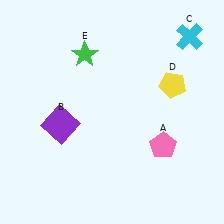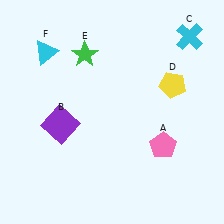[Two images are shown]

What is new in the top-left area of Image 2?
A cyan triangle (F) was added in the top-left area of Image 2.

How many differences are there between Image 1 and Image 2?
There is 1 difference between the two images.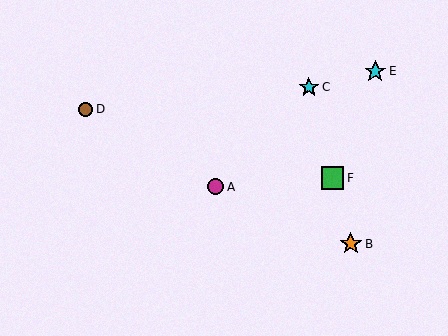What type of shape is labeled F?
Shape F is a green square.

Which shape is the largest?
The green square (labeled F) is the largest.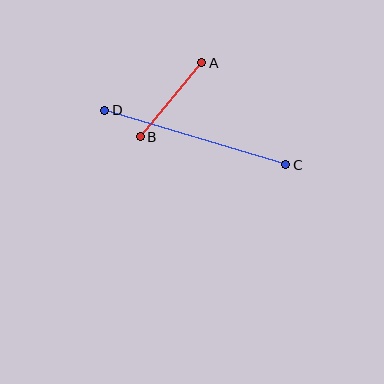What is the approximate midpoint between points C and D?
The midpoint is at approximately (195, 137) pixels.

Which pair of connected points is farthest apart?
Points C and D are farthest apart.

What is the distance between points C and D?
The distance is approximately 189 pixels.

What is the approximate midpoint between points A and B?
The midpoint is at approximately (171, 100) pixels.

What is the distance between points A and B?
The distance is approximately 96 pixels.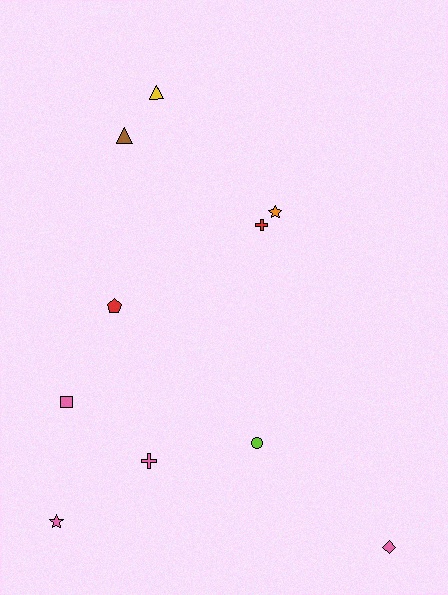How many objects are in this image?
There are 10 objects.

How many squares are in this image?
There is 1 square.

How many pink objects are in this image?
There are 4 pink objects.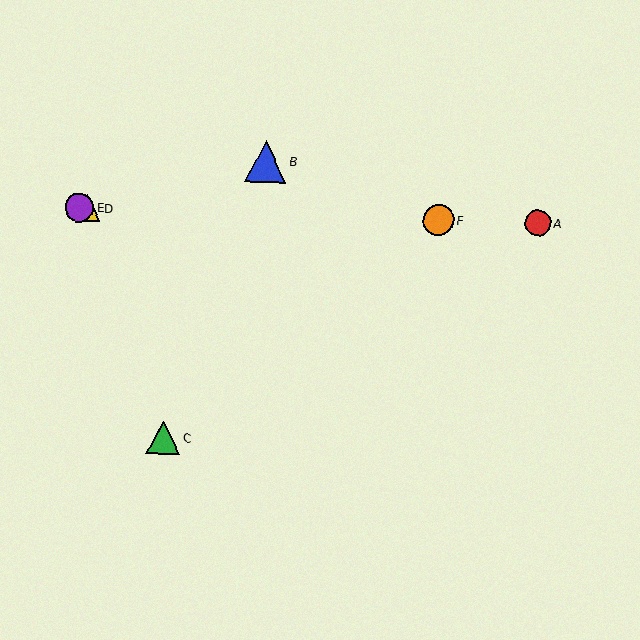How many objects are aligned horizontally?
4 objects (A, D, E, F) are aligned horizontally.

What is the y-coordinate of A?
Object A is at y≈223.